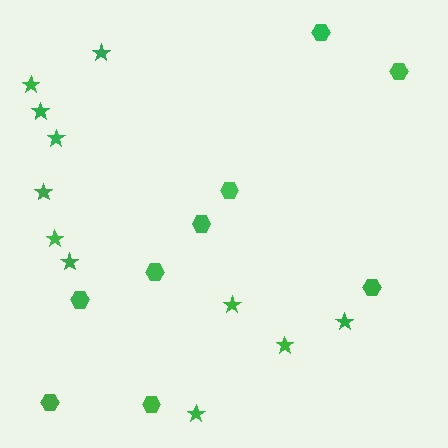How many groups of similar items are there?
There are 2 groups: one group of hexagons (9) and one group of stars (11).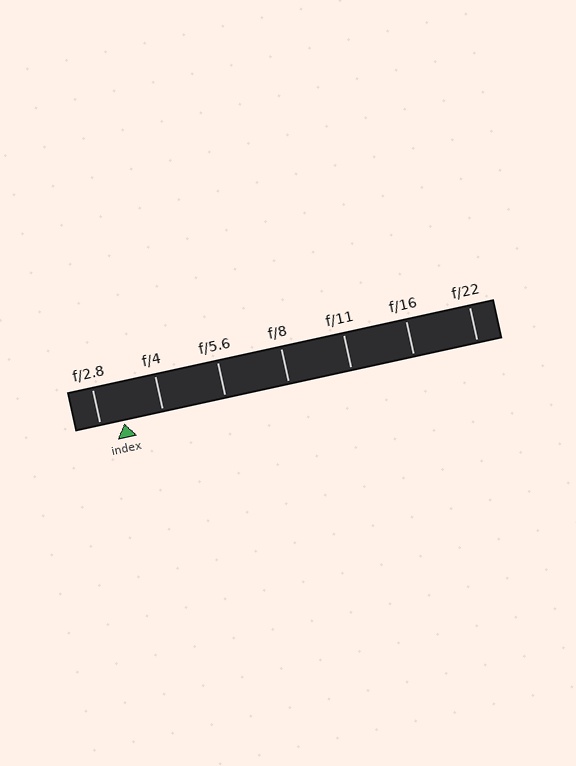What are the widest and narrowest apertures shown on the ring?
The widest aperture shown is f/2.8 and the narrowest is f/22.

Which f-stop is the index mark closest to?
The index mark is closest to f/2.8.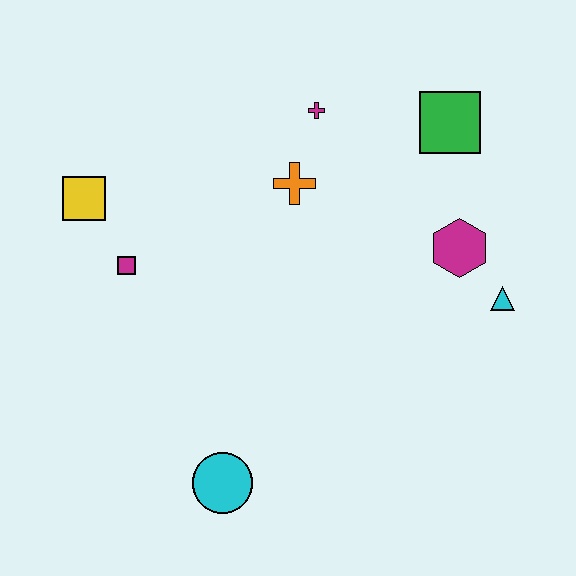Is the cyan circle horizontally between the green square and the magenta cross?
No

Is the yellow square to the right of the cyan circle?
No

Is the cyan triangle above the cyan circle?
Yes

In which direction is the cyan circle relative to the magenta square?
The cyan circle is below the magenta square.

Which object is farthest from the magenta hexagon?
The yellow square is farthest from the magenta hexagon.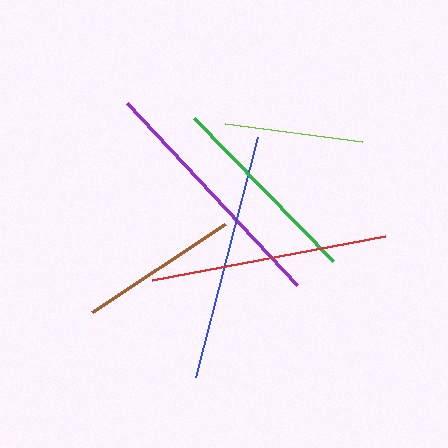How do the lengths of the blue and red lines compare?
The blue and red lines are approximately the same length.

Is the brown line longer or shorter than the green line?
The green line is longer than the brown line.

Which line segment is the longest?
The purple line is the longest at approximately 249 pixels.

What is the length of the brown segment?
The brown segment is approximately 160 pixels long.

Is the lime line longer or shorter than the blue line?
The blue line is longer than the lime line.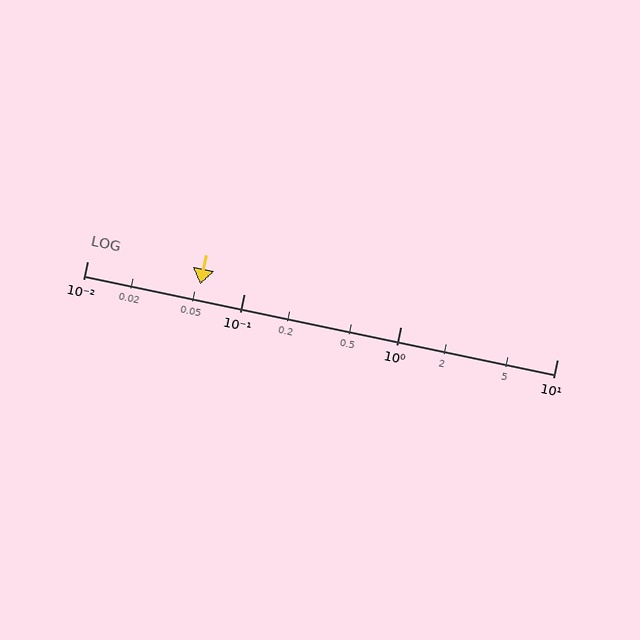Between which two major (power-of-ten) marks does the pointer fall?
The pointer is between 0.01 and 0.1.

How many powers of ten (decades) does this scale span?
The scale spans 3 decades, from 0.01 to 10.